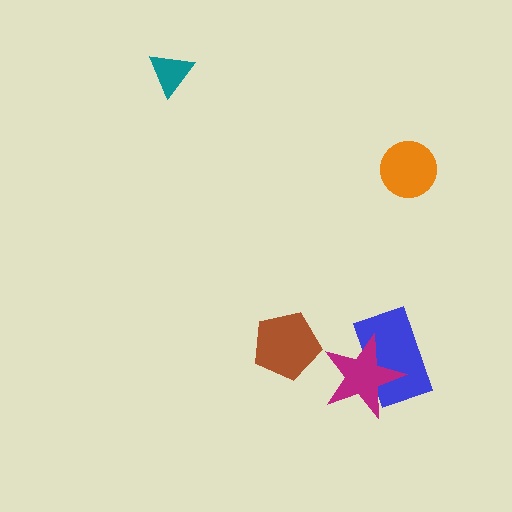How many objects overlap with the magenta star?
1 object overlaps with the magenta star.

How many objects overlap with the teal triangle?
0 objects overlap with the teal triangle.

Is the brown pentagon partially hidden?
No, no other shape covers it.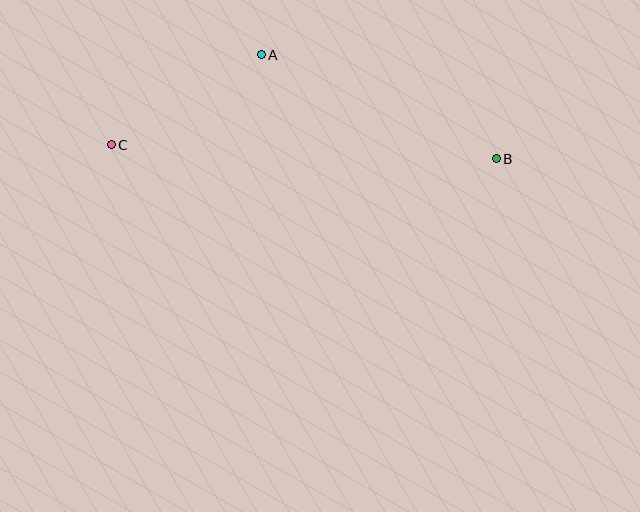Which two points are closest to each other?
Points A and C are closest to each other.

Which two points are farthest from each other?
Points B and C are farthest from each other.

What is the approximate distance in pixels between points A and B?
The distance between A and B is approximately 257 pixels.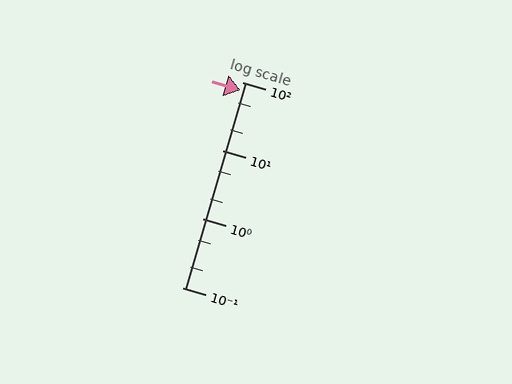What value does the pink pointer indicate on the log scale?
The pointer indicates approximately 75.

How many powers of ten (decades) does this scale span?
The scale spans 3 decades, from 0.1 to 100.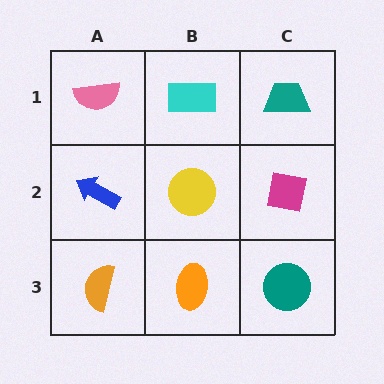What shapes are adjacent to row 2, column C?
A teal trapezoid (row 1, column C), a teal circle (row 3, column C), a yellow circle (row 2, column B).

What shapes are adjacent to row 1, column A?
A blue arrow (row 2, column A), a cyan rectangle (row 1, column B).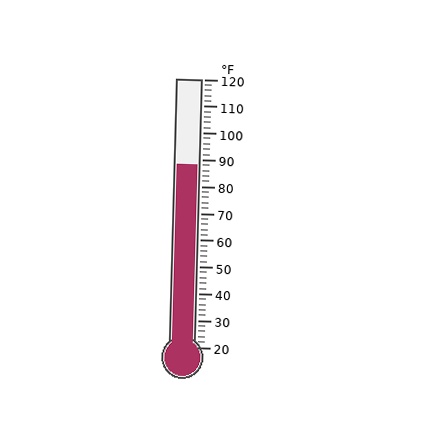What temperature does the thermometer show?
The thermometer shows approximately 88°F.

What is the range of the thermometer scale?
The thermometer scale ranges from 20°F to 120°F.